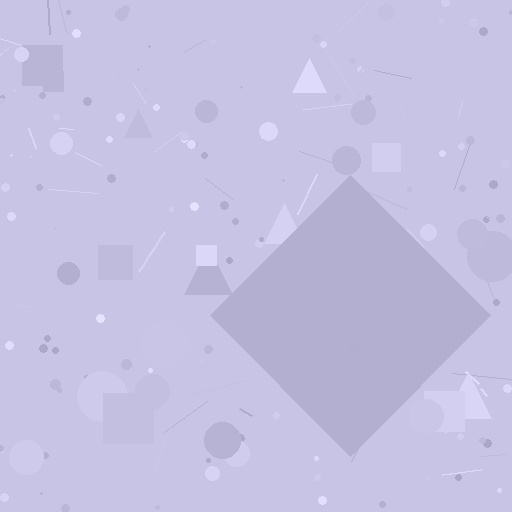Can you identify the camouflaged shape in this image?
The camouflaged shape is a diamond.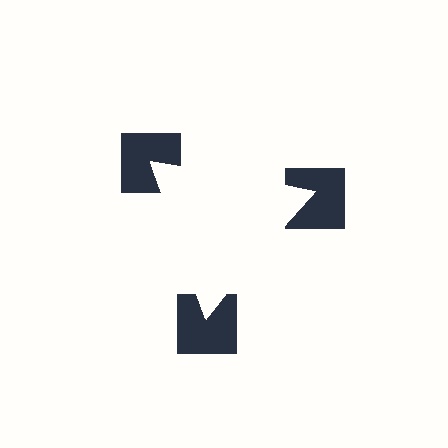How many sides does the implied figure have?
3 sides.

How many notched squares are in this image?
There are 3 — one at each vertex of the illusory triangle.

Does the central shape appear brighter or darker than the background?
It typically appears slightly brighter than the background, even though no actual brightness change is drawn.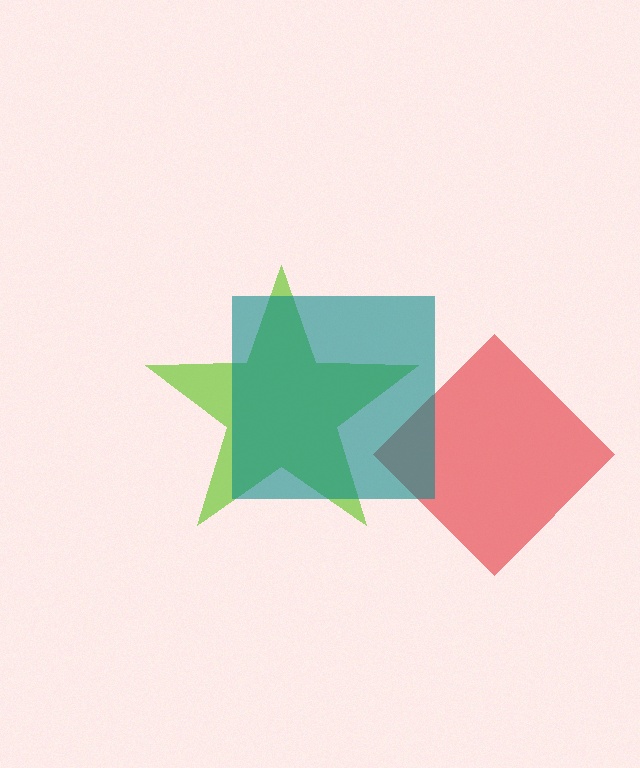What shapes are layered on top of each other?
The layered shapes are: a lime star, a red diamond, a teal square.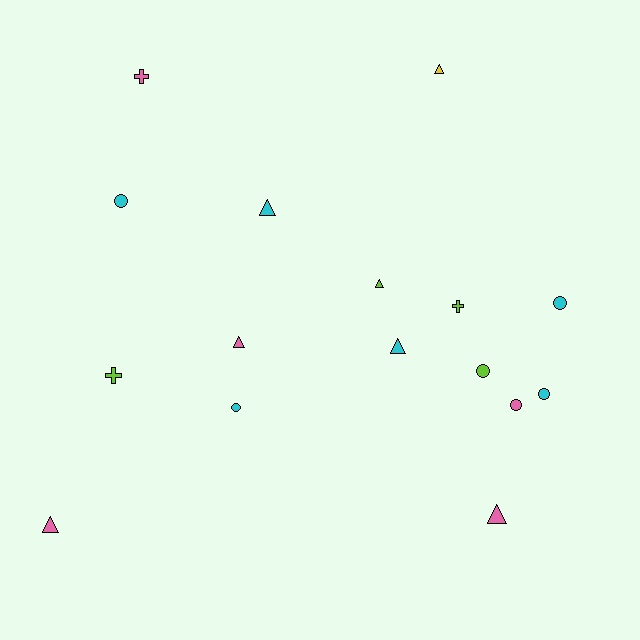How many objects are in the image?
There are 16 objects.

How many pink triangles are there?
There are 3 pink triangles.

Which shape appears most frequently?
Triangle, with 7 objects.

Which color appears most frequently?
Cyan, with 6 objects.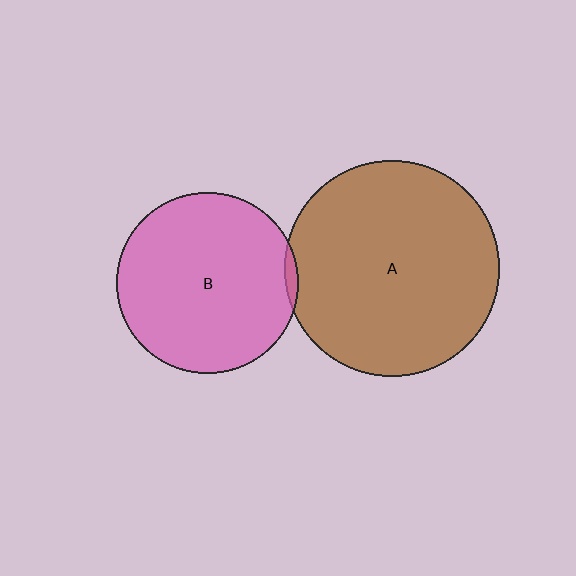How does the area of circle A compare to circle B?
Approximately 1.4 times.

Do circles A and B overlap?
Yes.